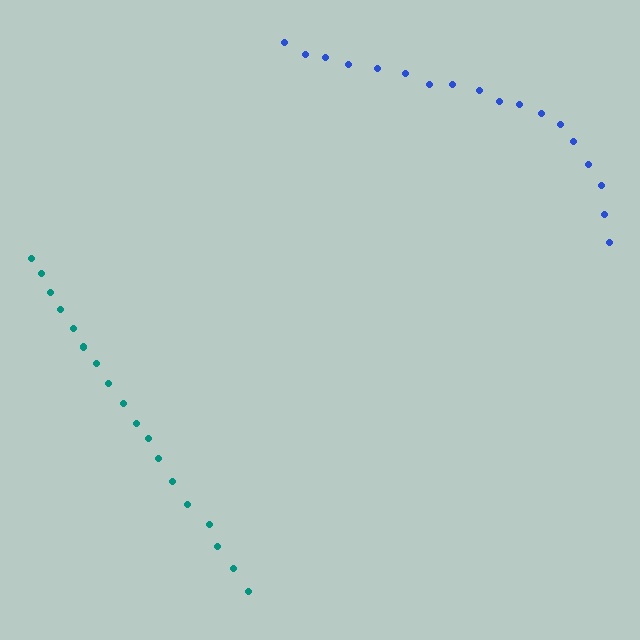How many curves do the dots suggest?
There are 2 distinct paths.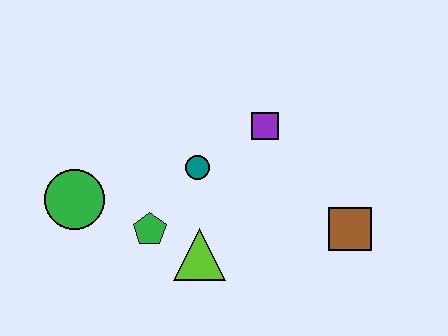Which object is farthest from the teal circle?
The brown square is farthest from the teal circle.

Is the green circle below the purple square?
Yes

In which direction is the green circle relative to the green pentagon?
The green circle is to the left of the green pentagon.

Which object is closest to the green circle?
The green pentagon is closest to the green circle.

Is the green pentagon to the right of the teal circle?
No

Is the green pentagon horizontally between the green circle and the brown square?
Yes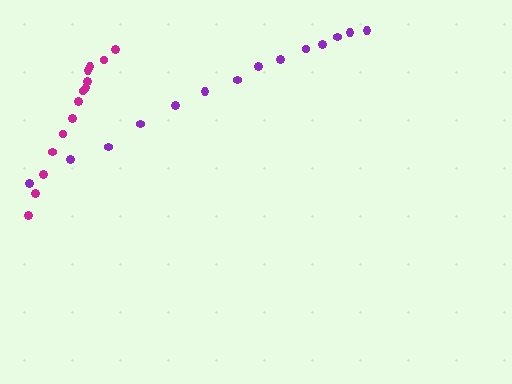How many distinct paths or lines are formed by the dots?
There are 2 distinct paths.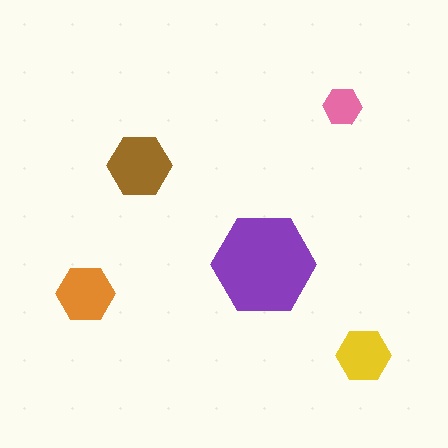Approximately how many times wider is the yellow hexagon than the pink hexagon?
About 1.5 times wider.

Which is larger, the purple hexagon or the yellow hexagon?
The purple one.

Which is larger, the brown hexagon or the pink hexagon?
The brown one.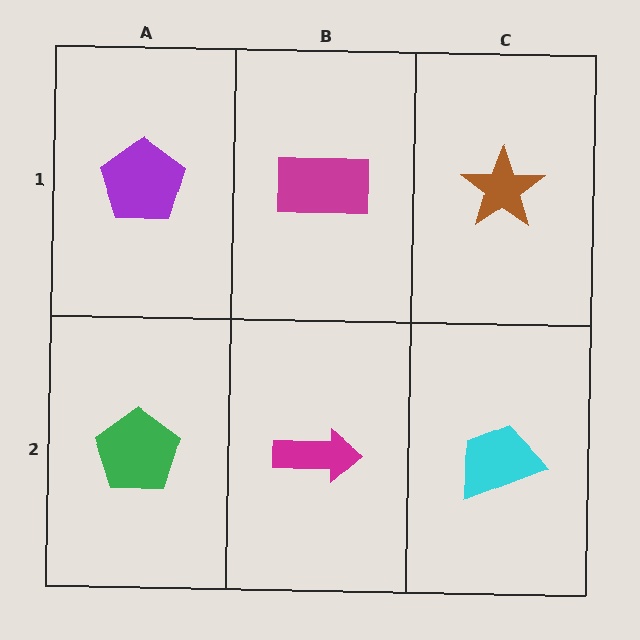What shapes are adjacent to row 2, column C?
A brown star (row 1, column C), a magenta arrow (row 2, column B).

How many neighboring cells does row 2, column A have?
2.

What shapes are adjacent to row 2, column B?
A magenta rectangle (row 1, column B), a green pentagon (row 2, column A), a cyan trapezoid (row 2, column C).